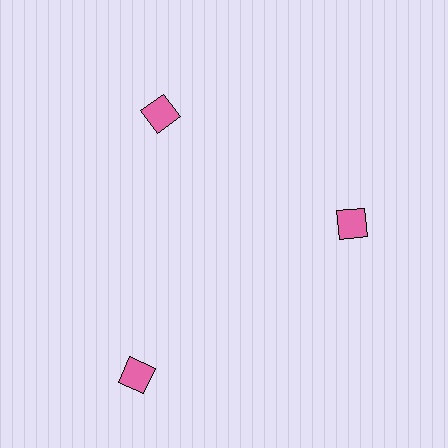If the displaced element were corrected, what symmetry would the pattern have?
It would have 3-fold rotational symmetry — the pattern would map onto itself every 120 degrees.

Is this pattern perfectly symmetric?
No. The 3 pink diamonds are arranged in a ring, but one element near the 7 o'clock position is pushed outward from the center, breaking the 3-fold rotational symmetry.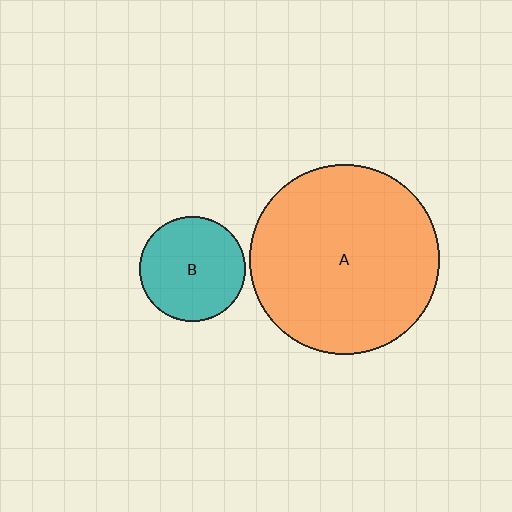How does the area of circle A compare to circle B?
Approximately 3.3 times.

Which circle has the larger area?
Circle A (orange).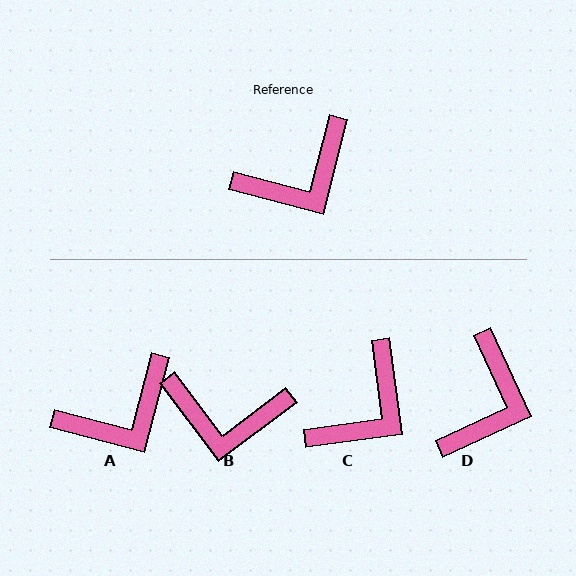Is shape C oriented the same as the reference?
No, it is off by about 22 degrees.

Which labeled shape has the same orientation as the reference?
A.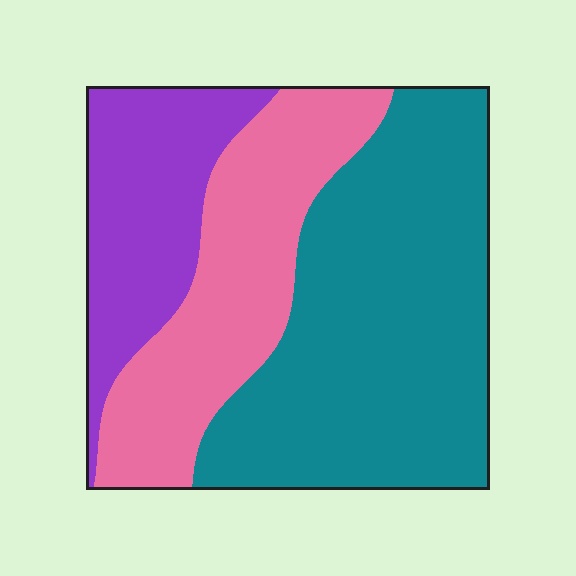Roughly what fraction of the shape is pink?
Pink covers around 30% of the shape.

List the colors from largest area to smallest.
From largest to smallest: teal, pink, purple.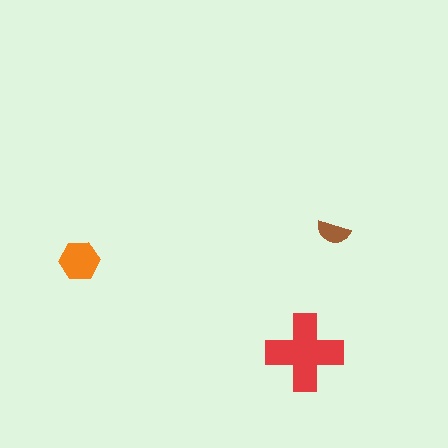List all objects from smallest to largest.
The brown semicircle, the orange hexagon, the red cross.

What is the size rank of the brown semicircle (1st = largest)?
3rd.